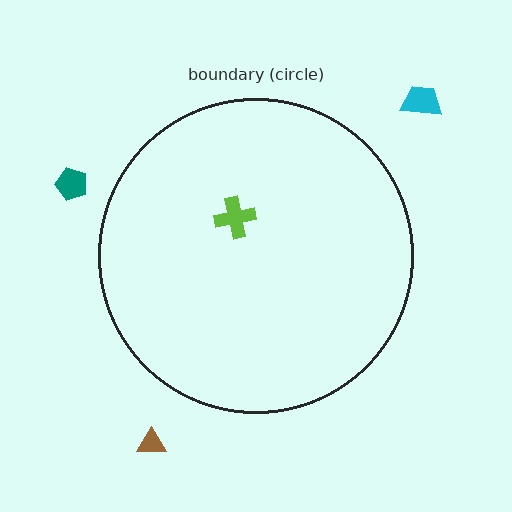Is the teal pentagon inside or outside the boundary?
Outside.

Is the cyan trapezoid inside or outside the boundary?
Outside.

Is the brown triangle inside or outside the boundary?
Outside.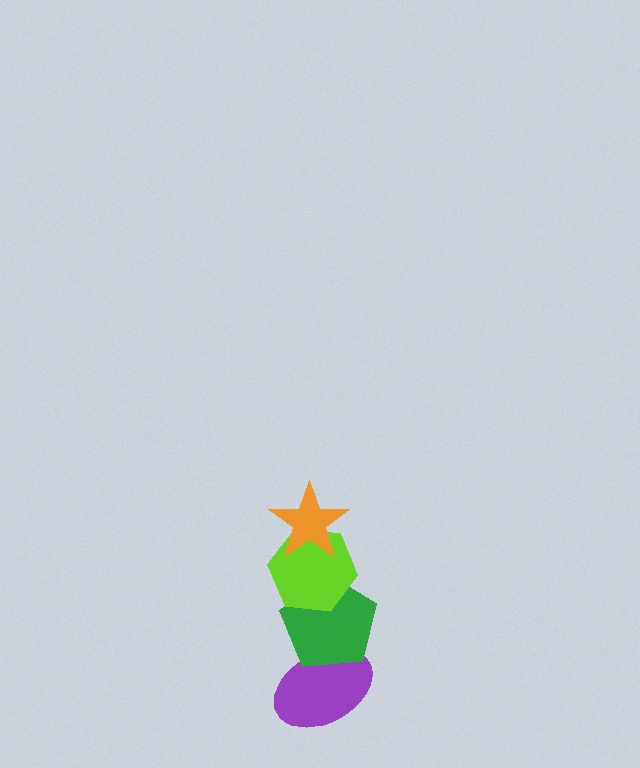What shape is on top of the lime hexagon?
The orange star is on top of the lime hexagon.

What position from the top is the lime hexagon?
The lime hexagon is 2nd from the top.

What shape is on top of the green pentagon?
The lime hexagon is on top of the green pentagon.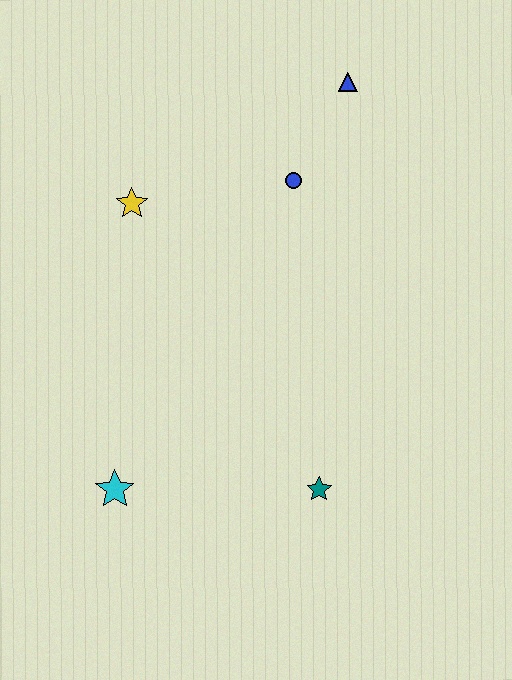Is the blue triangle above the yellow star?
Yes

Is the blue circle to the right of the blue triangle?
No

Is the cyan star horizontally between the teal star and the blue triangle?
No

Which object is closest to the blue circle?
The blue triangle is closest to the blue circle.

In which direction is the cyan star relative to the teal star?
The cyan star is to the left of the teal star.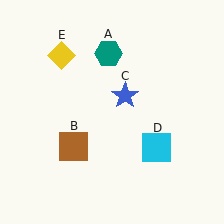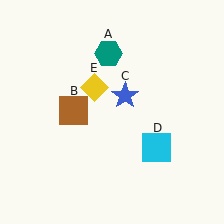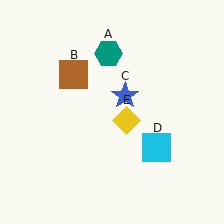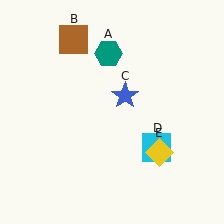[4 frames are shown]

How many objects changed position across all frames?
2 objects changed position: brown square (object B), yellow diamond (object E).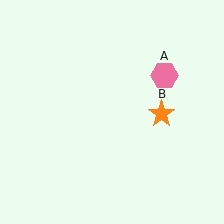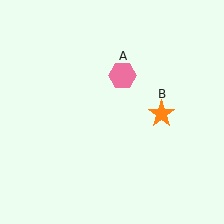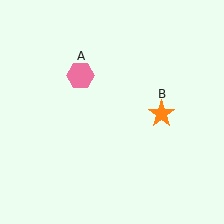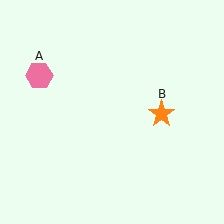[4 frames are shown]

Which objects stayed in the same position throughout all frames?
Orange star (object B) remained stationary.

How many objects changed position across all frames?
1 object changed position: pink hexagon (object A).